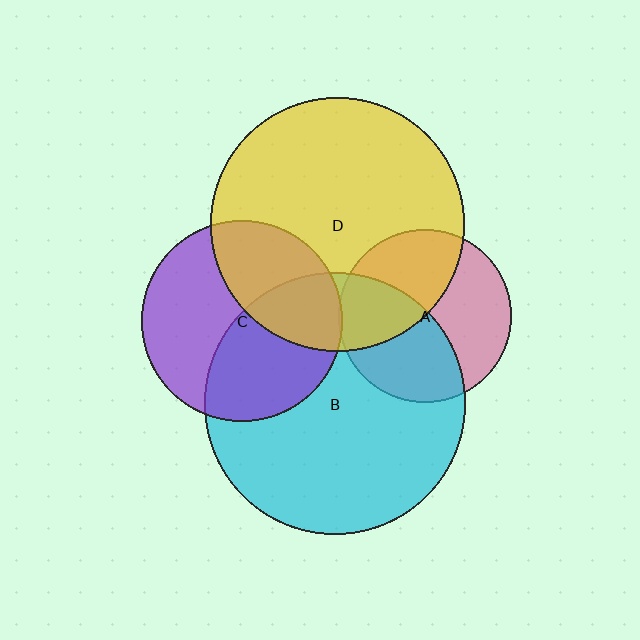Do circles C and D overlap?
Yes.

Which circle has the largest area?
Circle B (cyan).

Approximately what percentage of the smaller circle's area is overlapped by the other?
Approximately 35%.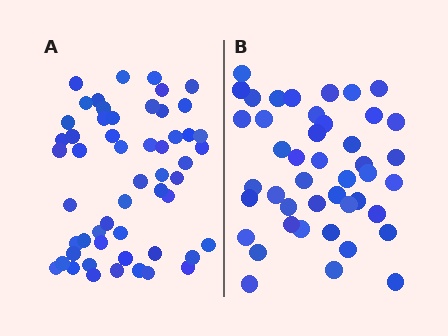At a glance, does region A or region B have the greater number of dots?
Region A (the left region) has more dots.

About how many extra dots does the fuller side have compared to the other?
Region A has roughly 10 or so more dots than region B.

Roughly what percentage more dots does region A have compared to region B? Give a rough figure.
About 25% more.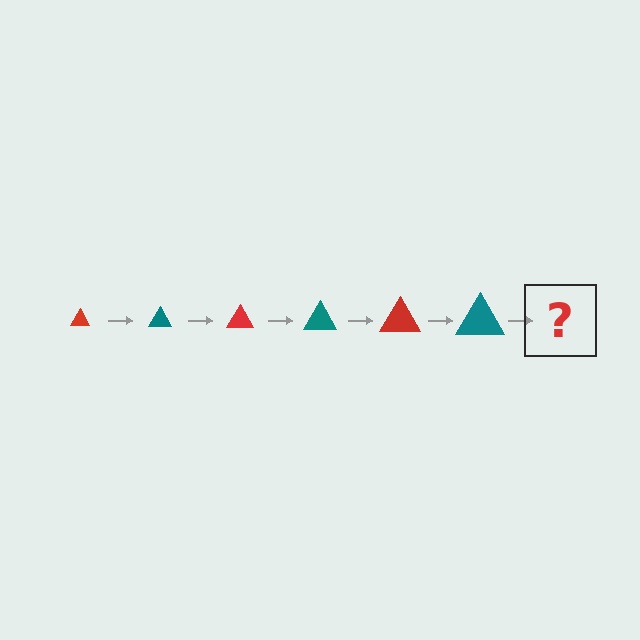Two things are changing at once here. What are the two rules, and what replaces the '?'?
The two rules are that the triangle grows larger each step and the color cycles through red and teal. The '?' should be a red triangle, larger than the previous one.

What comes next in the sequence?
The next element should be a red triangle, larger than the previous one.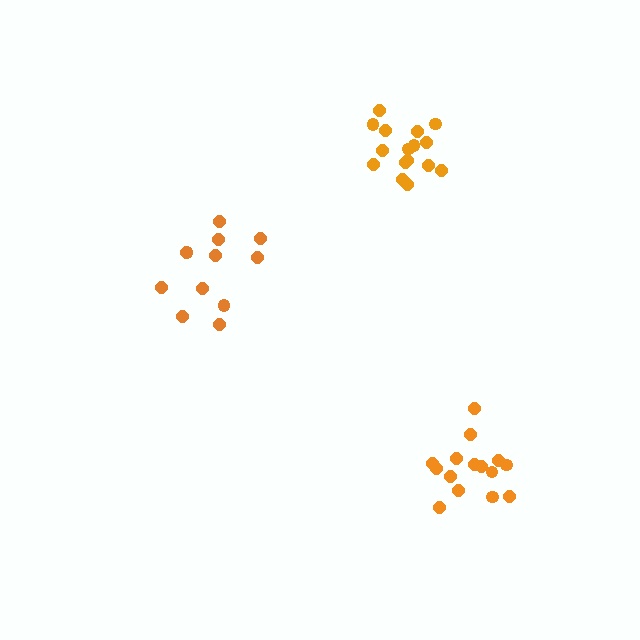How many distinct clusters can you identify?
There are 3 distinct clusters.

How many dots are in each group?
Group 1: 12 dots, Group 2: 15 dots, Group 3: 16 dots (43 total).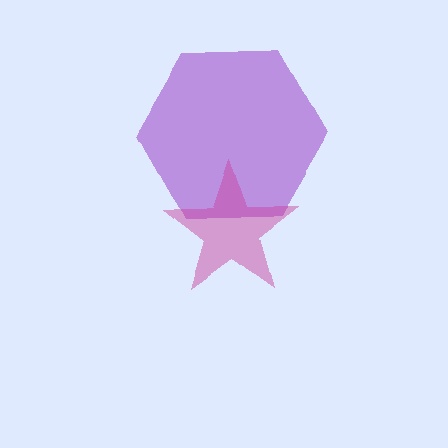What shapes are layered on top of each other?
The layered shapes are: a purple hexagon, a magenta star.